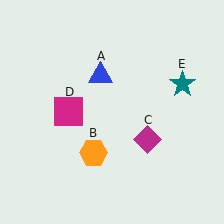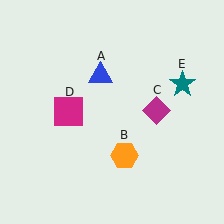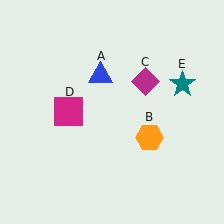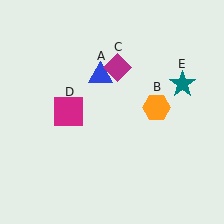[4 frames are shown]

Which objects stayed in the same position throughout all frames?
Blue triangle (object A) and magenta square (object D) and teal star (object E) remained stationary.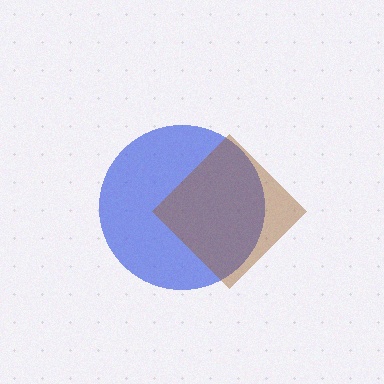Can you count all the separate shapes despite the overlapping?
Yes, there are 2 separate shapes.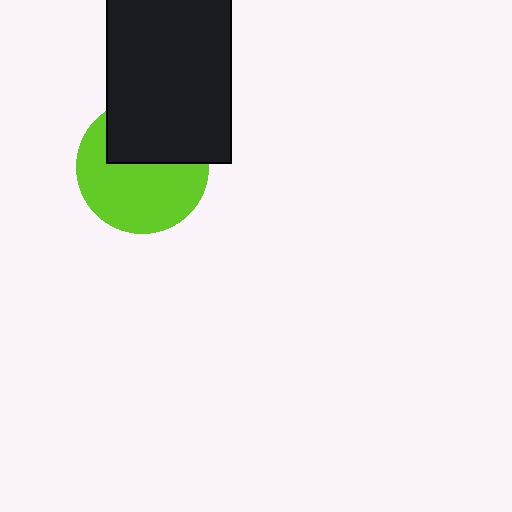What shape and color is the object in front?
The object in front is a black rectangle.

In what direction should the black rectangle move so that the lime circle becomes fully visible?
The black rectangle should move up. That is the shortest direction to clear the overlap and leave the lime circle fully visible.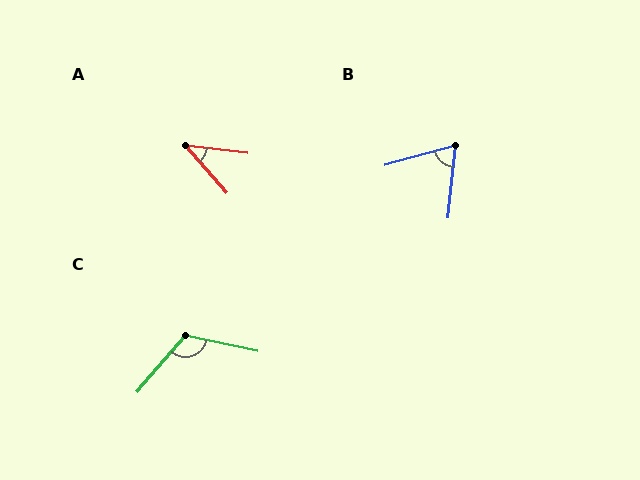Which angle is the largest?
C, at approximately 119 degrees.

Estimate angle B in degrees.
Approximately 69 degrees.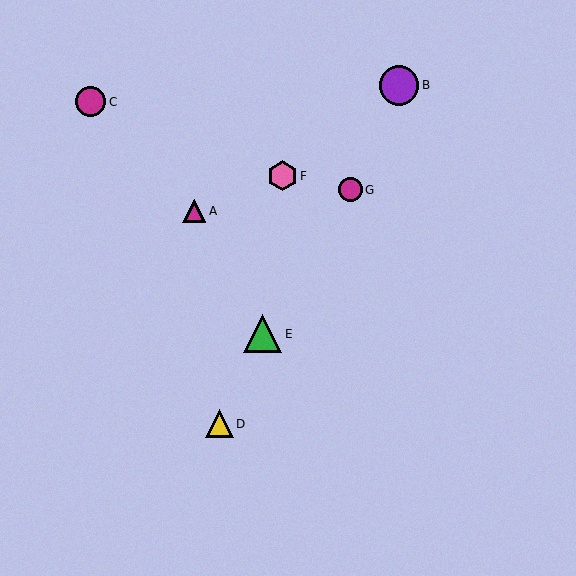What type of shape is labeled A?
Shape A is a magenta triangle.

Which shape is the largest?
The purple circle (labeled B) is the largest.